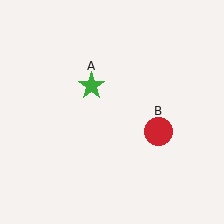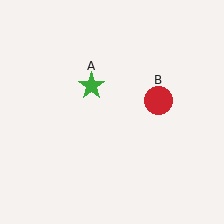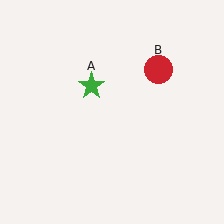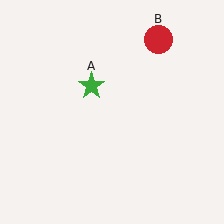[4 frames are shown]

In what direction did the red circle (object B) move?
The red circle (object B) moved up.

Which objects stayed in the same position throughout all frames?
Green star (object A) remained stationary.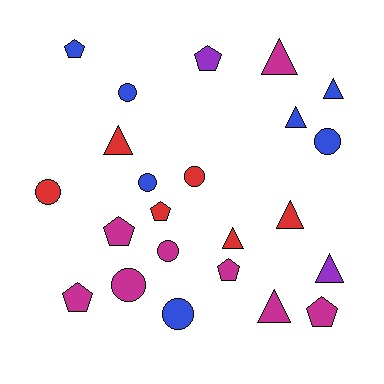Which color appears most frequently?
Magenta, with 8 objects.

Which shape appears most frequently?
Circle, with 8 objects.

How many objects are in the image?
There are 23 objects.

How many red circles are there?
There are 2 red circles.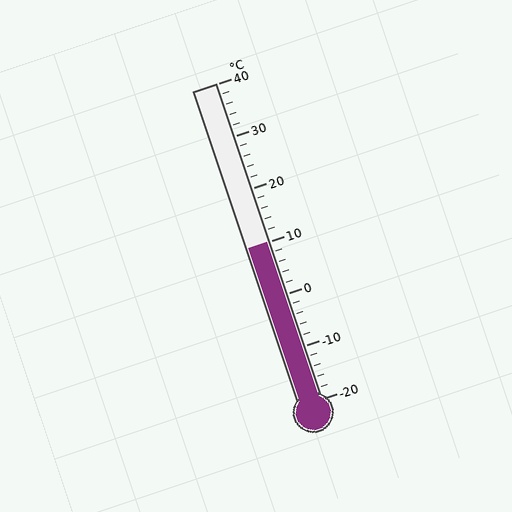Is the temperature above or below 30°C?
The temperature is below 30°C.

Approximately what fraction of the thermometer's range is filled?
The thermometer is filled to approximately 50% of its range.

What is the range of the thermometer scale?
The thermometer scale ranges from -20°C to 40°C.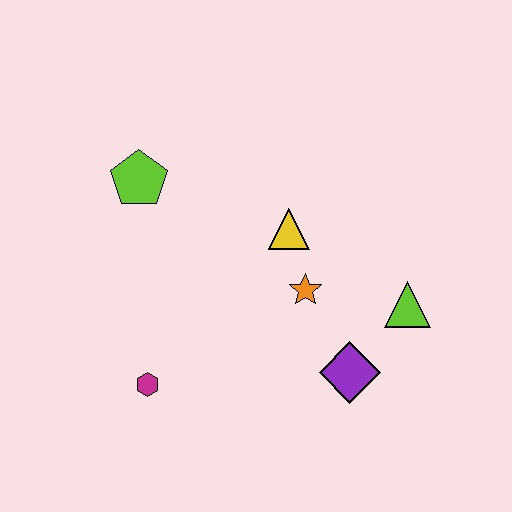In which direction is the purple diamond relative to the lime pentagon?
The purple diamond is to the right of the lime pentagon.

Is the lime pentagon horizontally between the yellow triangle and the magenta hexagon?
No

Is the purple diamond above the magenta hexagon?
Yes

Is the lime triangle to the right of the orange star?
Yes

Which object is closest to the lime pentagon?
The yellow triangle is closest to the lime pentagon.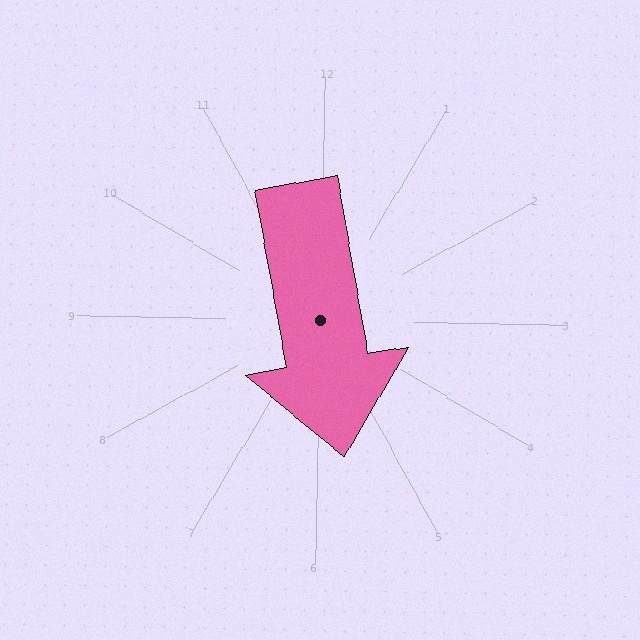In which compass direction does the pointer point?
South.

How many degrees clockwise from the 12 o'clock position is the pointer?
Approximately 169 degrees.